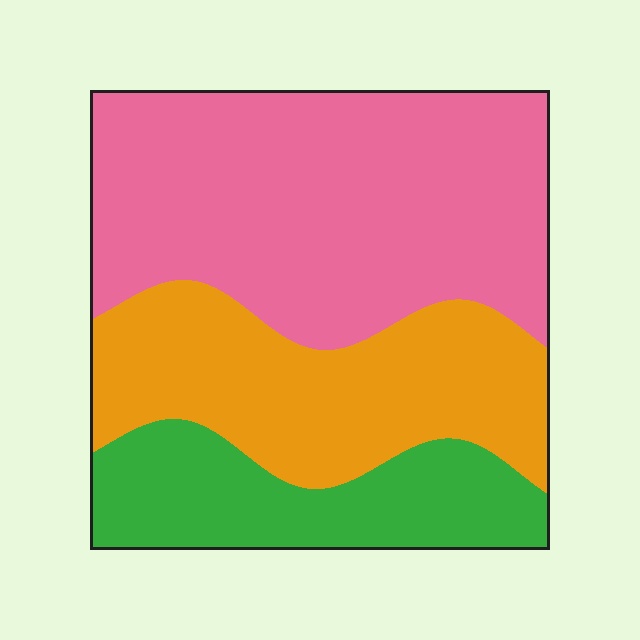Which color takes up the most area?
Pink, at roughly 50%.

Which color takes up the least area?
Green, at roughly 20%.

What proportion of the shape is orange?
Orange takes up about one third (1/3) of the shape.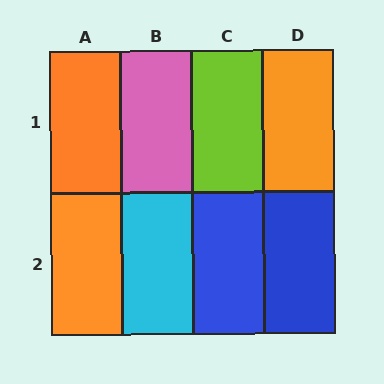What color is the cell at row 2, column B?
Cyan.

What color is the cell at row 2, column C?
Blue.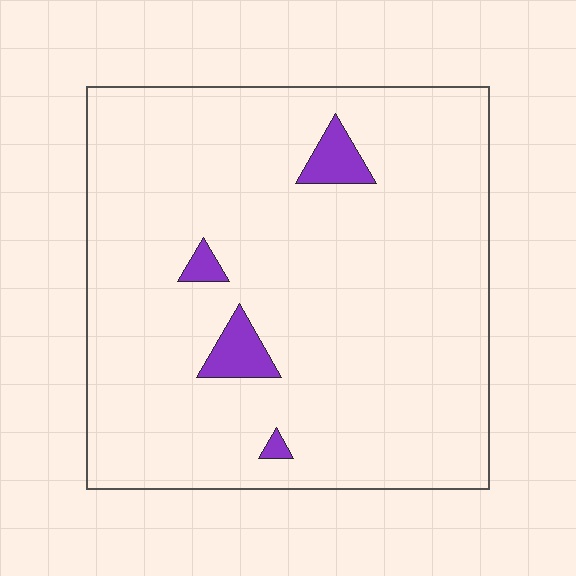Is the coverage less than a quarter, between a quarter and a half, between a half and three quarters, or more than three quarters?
Less than a quarter.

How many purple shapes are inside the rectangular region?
4.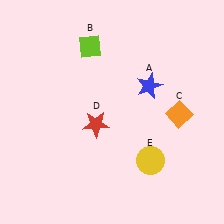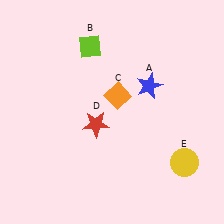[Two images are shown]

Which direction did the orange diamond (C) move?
The orange diamond (C) moved left.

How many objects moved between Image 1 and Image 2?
2 objects moved between the two images.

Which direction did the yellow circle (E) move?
The yellow circle (E) moved right.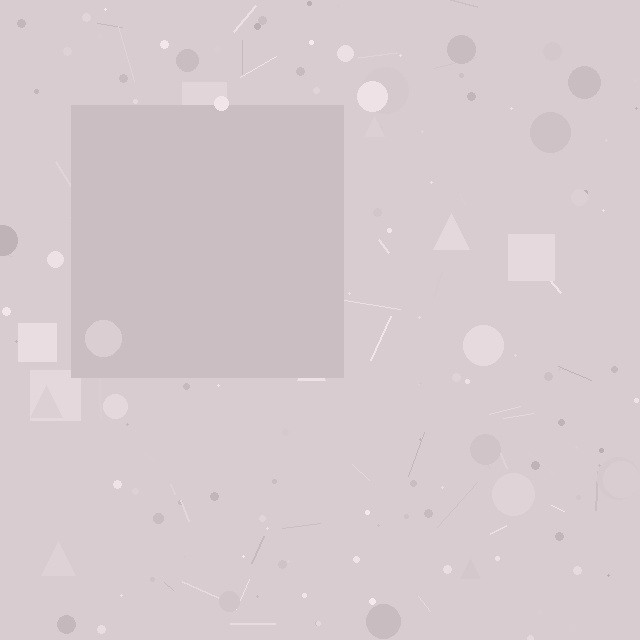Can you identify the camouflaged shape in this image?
The camouflaged shape is a square.